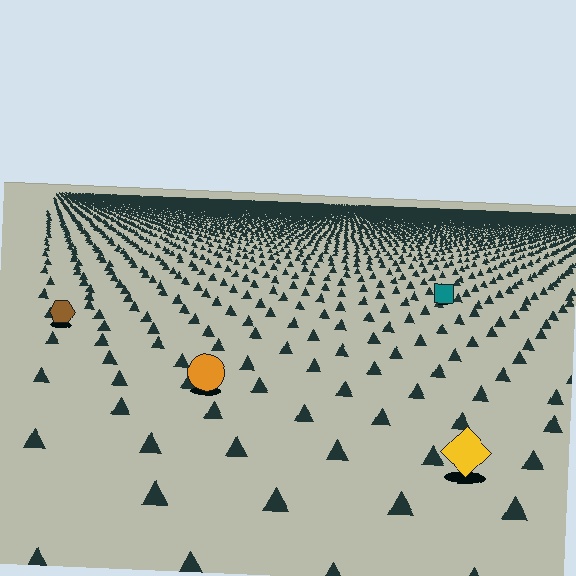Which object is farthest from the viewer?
The teal square is farthest from the viewer. It appears smaller and the ground texture around it is denser.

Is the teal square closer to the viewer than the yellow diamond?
No. The yellow diamond is closer — you can tell from the texture gradient: the ground texture is coarser near it.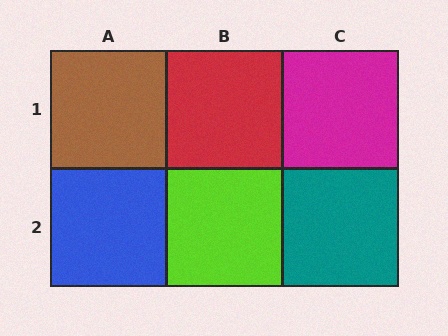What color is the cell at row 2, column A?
Blue.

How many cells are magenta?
1 cell is magenta.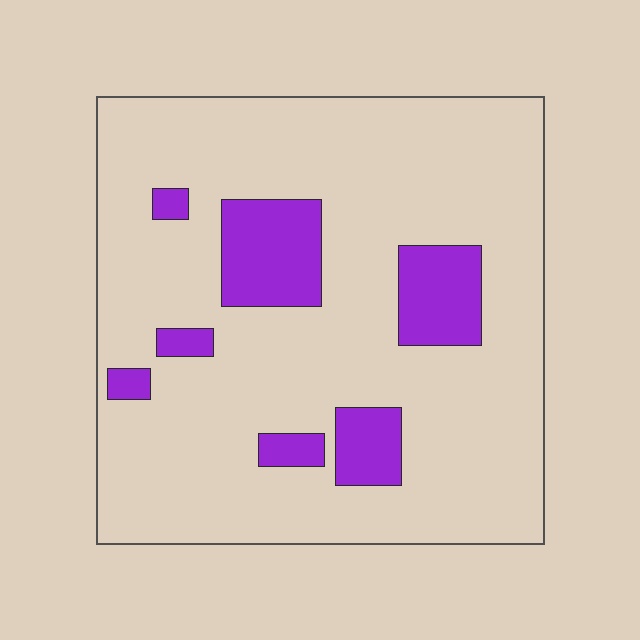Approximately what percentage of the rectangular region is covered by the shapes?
Approximately 15%.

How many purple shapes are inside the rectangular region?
7.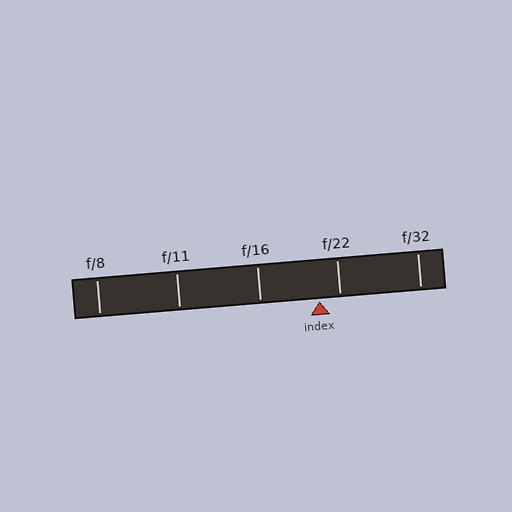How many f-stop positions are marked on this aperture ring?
There are 5 f-stop positions marked.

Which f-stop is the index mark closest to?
The index mark is closest to f/22.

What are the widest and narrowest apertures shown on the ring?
The widest aperture shown is f/8 and the narrowest is f/32.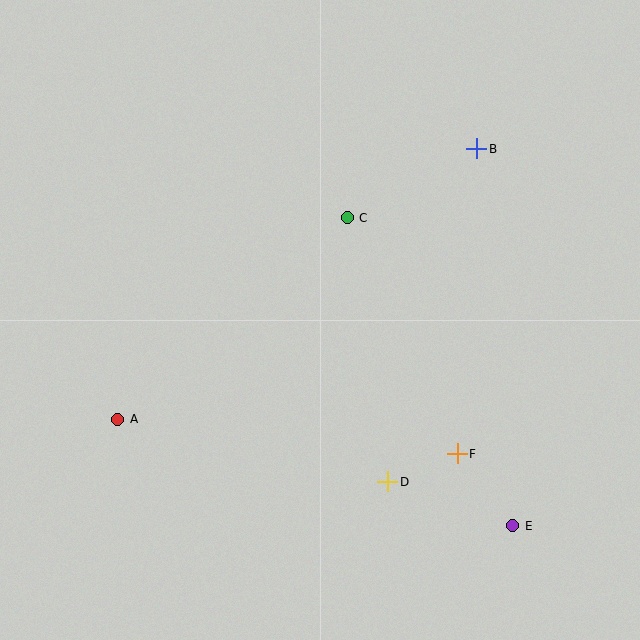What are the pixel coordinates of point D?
Point D is at (388, 482).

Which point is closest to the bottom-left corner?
Point A is closest to the bottom-left corner.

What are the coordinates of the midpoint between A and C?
The midpoint between A and C is at (233, 318).